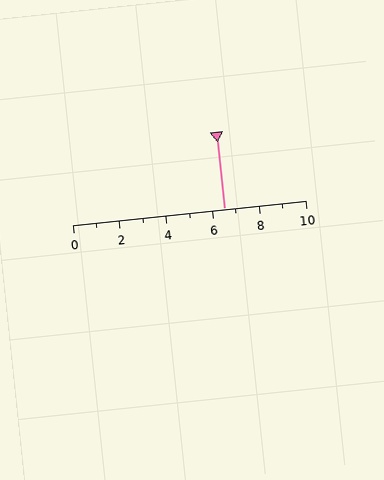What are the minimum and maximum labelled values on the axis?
The axis runs from 0 to 10.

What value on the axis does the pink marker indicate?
The marker indicates approximately 6.5.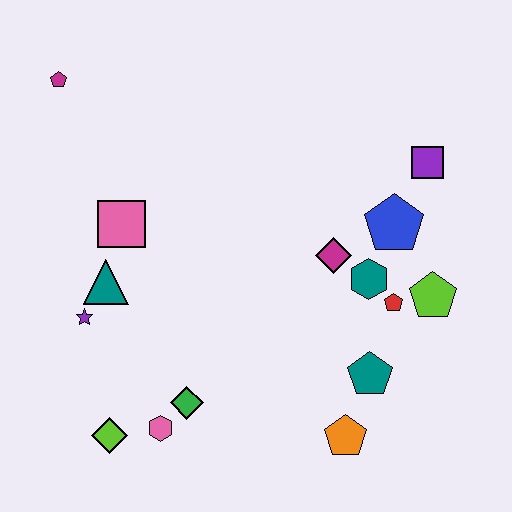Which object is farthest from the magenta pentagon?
The orange pentagon is farthest from the magenta pentagon.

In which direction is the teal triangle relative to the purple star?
The teal triangle is above the purple star.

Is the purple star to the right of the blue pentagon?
No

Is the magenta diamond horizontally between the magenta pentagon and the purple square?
Yes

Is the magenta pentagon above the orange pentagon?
Yes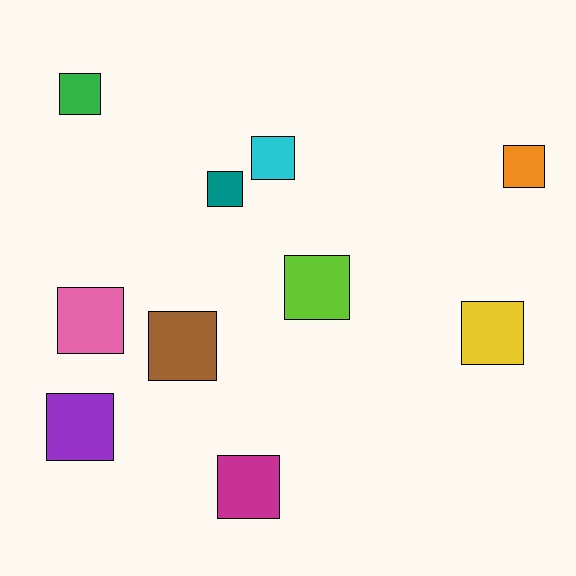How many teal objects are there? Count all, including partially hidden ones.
There is 1 teal object.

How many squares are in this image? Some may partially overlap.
There are 10 squares.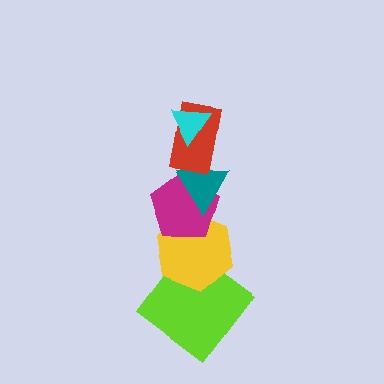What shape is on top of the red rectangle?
The cyan triangle is on top of the red rectangle.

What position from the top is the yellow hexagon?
The yellow hexagon is 5th from the top.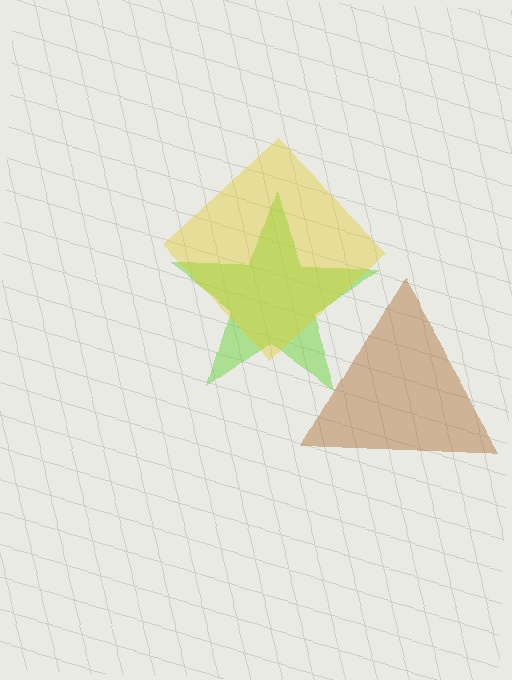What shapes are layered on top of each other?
The layered shapes are: a brown triangle, a lime star, a yellow diamond.